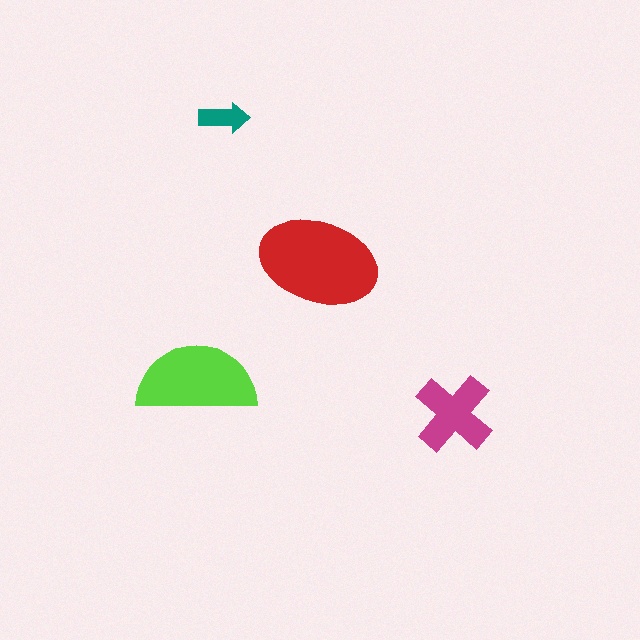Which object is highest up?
The teal arrow is topmost.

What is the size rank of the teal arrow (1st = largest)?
4th.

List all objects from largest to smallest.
The red ellipse, the lime semicircle, the magenta cross, the teal arrow.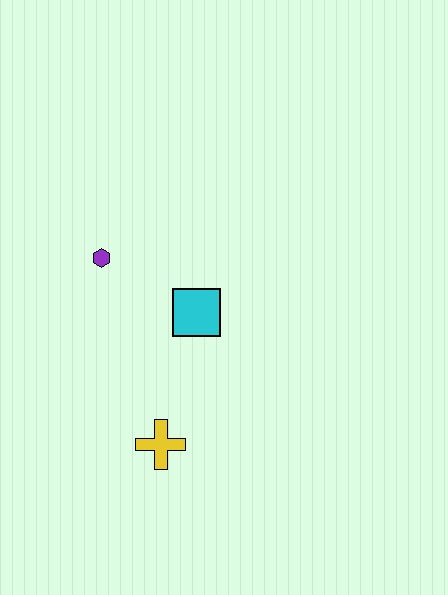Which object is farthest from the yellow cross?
The purple hexagon is farthest from the yellow cross.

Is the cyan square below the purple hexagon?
Yes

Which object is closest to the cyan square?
The purple hexagon is closest to the cyan square.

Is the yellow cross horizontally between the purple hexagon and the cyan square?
Yes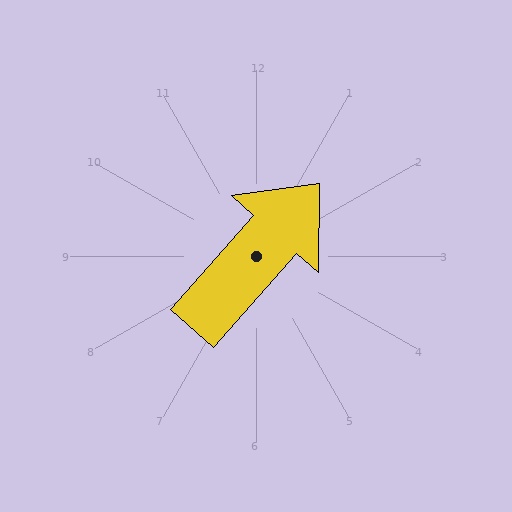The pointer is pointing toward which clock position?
Roughly 1 o'clock.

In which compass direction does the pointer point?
Northeast.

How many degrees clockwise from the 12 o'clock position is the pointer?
Approximately 41 degrees.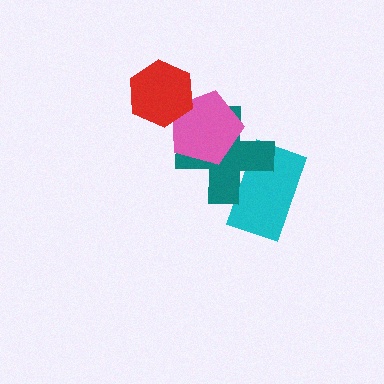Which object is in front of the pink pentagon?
The red hexagon is in front of the pink pentagon.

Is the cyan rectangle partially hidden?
Yes, it is partially covered by another shape.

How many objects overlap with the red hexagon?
1 object overlaps with the red hexagon.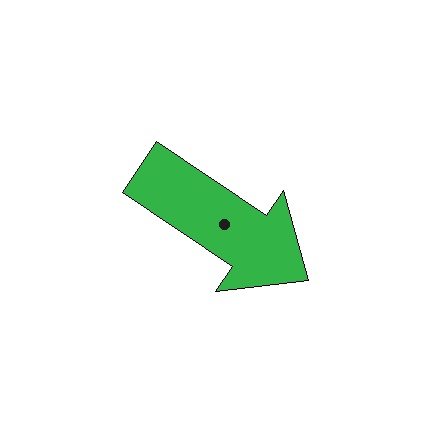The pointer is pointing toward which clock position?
Roughly 4 o'clock.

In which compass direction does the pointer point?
Southeast.